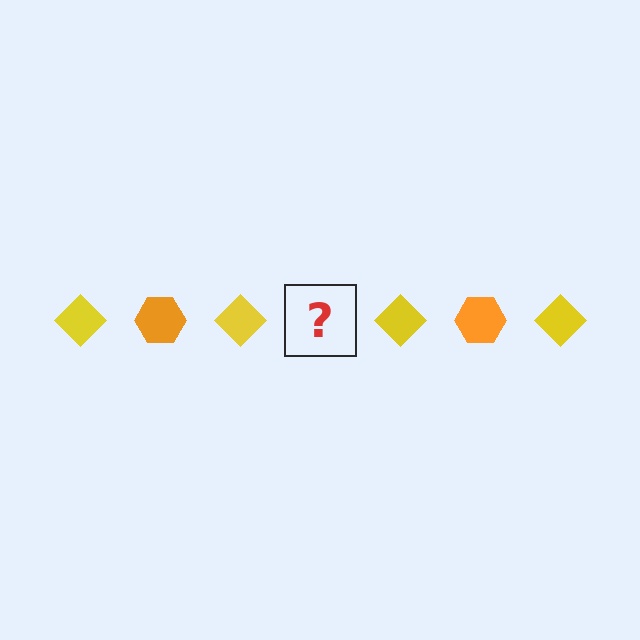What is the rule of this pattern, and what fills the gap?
The rule is that the pattern alternates between yellow diamond and orange hexagon. The gap should be filled with an orange hexagon.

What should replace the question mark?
The question mark should be replaced with an orange hexagon.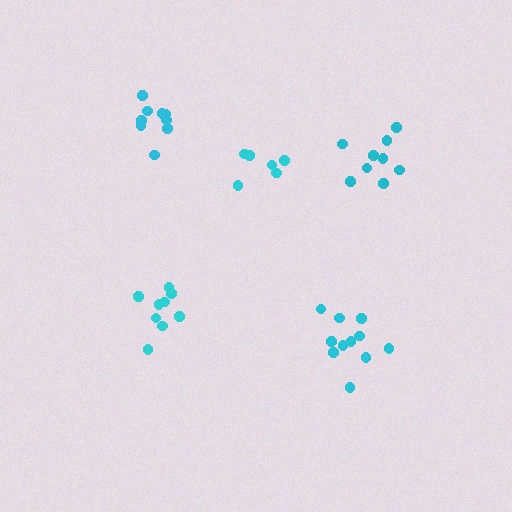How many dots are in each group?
Group 1: 9 dots, Group 2: 9 dots, Group 3: 9 dots, Group 4: 6 dots, Group 5: 11 dots (44 total).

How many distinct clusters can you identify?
There are 5 distinct clusters.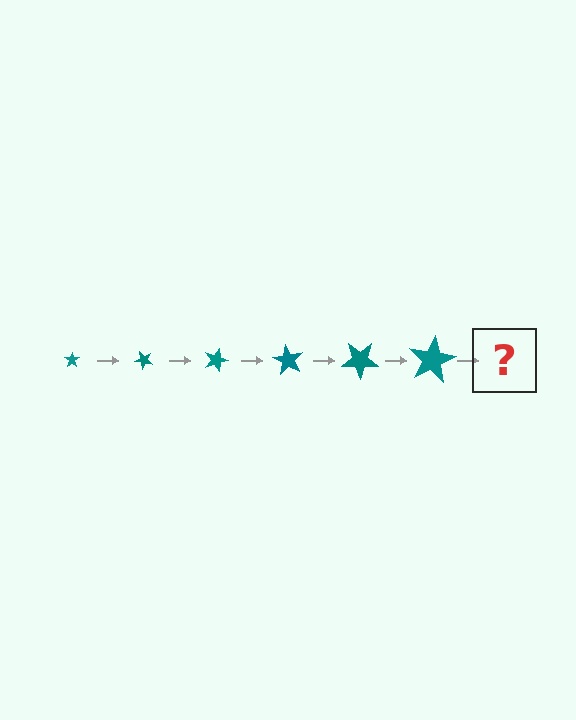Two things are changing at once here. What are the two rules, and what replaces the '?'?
The two rules are that the star grows larger each step and it rotates 45 degrees each step. The '?' should be a star, larger than the previous one and rotated 270 degrees from the start.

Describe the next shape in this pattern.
It should be a star, larger than the previous one and rotated 270 degrees from the start.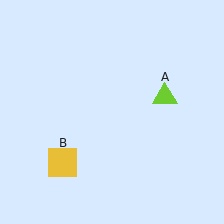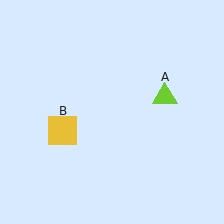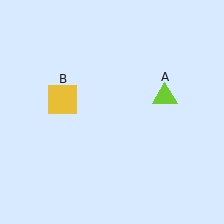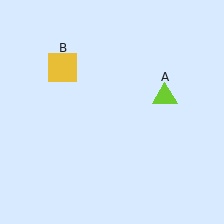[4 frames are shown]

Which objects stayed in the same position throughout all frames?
Lime triangle (object A) remained stationary.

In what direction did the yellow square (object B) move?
The yellow square (object B) moved up.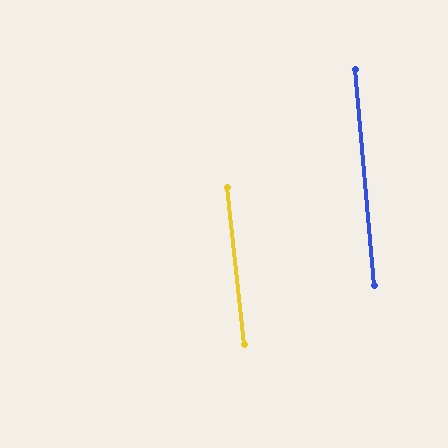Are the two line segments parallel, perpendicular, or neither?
Parallel — their directions differ by only 1.1°.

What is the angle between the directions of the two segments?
Approximately 1 degree.